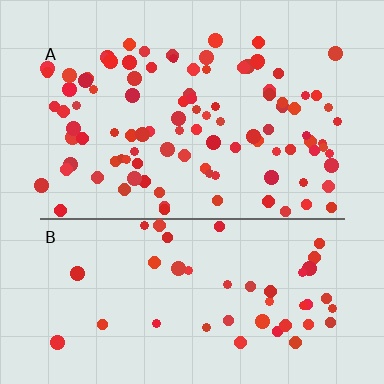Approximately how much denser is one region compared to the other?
Approximately 2.2× — region A over region B.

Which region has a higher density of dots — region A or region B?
A (the top).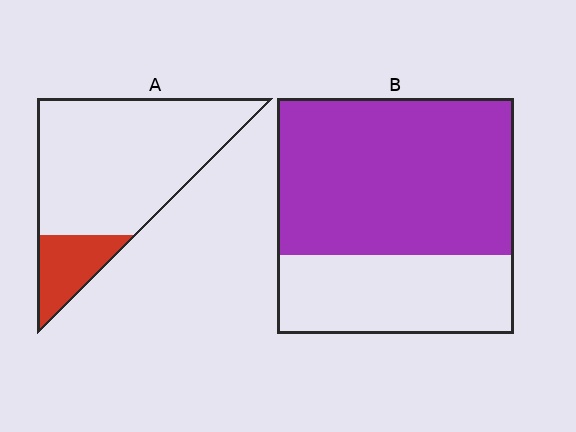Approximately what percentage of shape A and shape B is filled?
A is approximately 20% and B is approximately 65%.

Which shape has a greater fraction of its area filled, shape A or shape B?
Shape B.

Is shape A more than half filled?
No.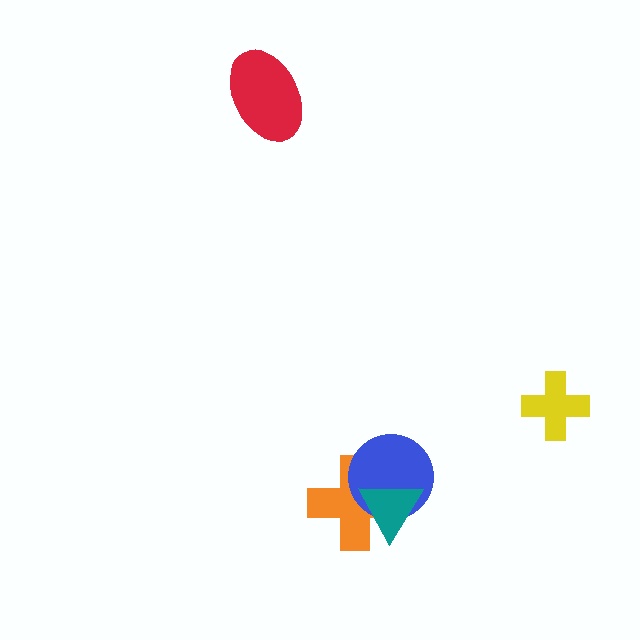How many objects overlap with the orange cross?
2 objects overlap with the orange cross.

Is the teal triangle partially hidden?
No, no other shape covers it.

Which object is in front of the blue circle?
The teal triangle is in front of the blue circle.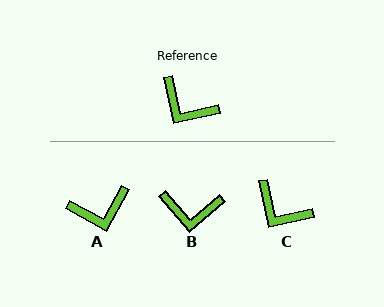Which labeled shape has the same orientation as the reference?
C.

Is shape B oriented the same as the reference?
No, it is off by about 29 degrees.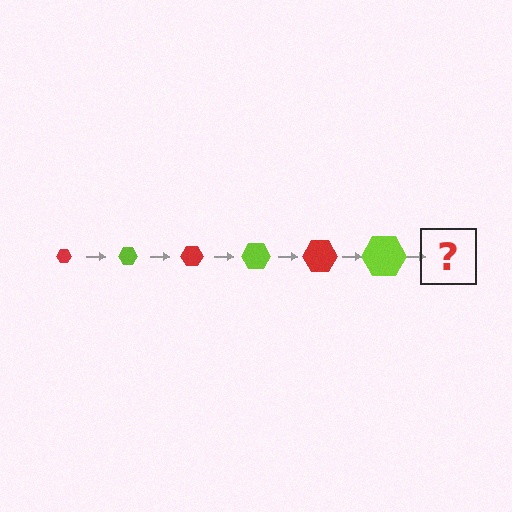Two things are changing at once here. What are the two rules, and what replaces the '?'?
The two rules are that the hexagon grows larger each step and the color cycles through red and lime. The '?' should be a red hexagon, larger than the previous one.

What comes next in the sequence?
The next element should be a red hexagon, larger than the previous one.